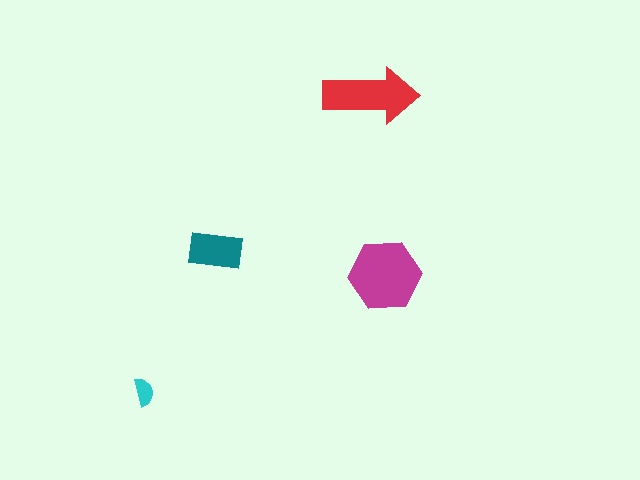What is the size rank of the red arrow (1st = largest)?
2nd.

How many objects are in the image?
There are 4 objects in the image.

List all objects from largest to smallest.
The magenta hexagon, the red arrow, the teal rectangle, the cyan semicircle.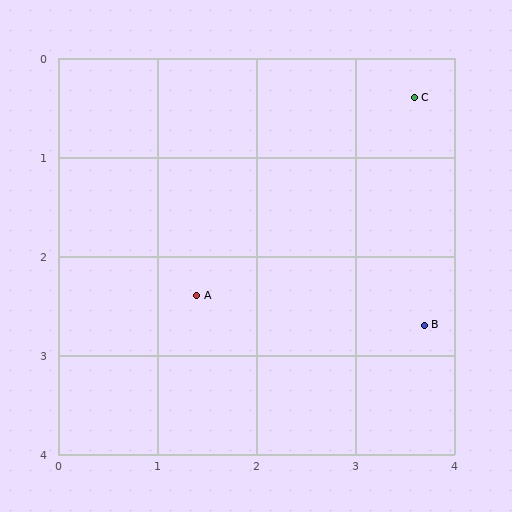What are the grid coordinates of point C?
Point C is at approximately (3.6, 0.4).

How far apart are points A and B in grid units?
Points A and B are about 2.3 grid units apart.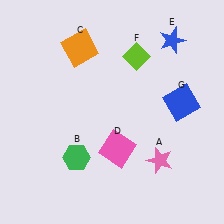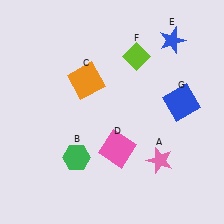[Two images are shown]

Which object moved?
The orange square (C) moved down.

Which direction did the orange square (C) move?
The orange square (C) moved down.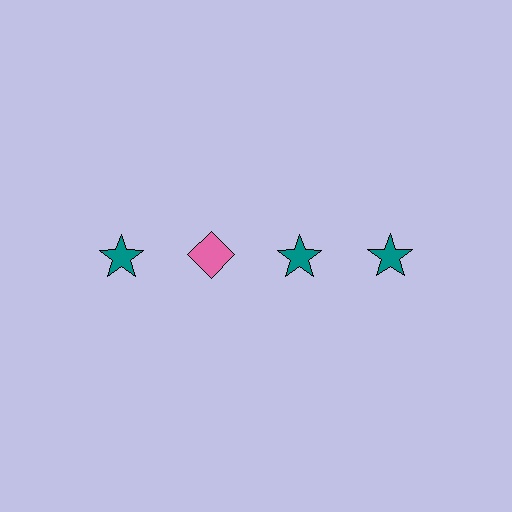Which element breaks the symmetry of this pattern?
The pink diamond in the top row, second from left column breaks the symmetry. All other shapes are teal stars.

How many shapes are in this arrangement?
There are 4 shapes arranged in a grid pattern.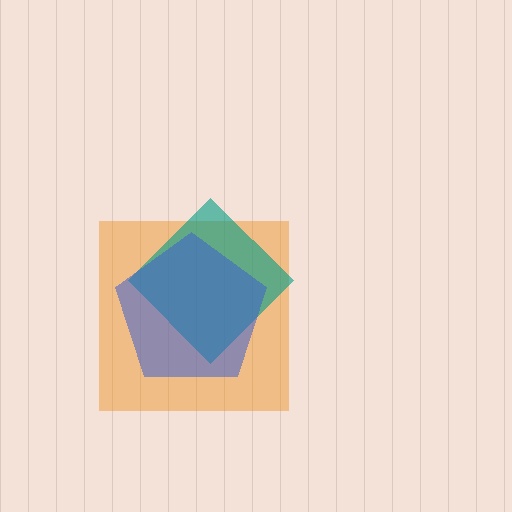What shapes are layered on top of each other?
The layered shapes are: an orange square, a teal diamond, a blue pentagon.